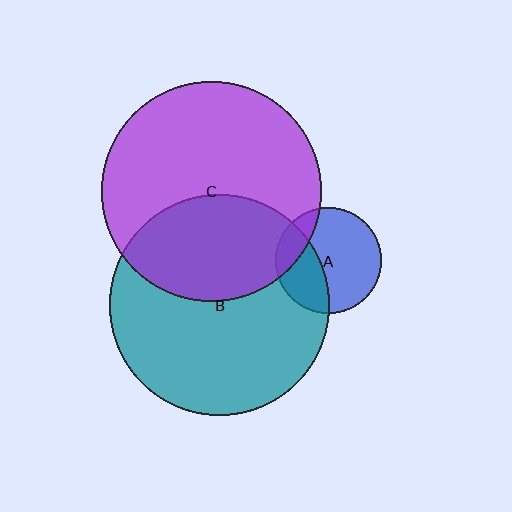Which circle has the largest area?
Circle B (teal).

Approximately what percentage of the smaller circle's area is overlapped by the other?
Approximately 35%.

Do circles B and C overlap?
Yes.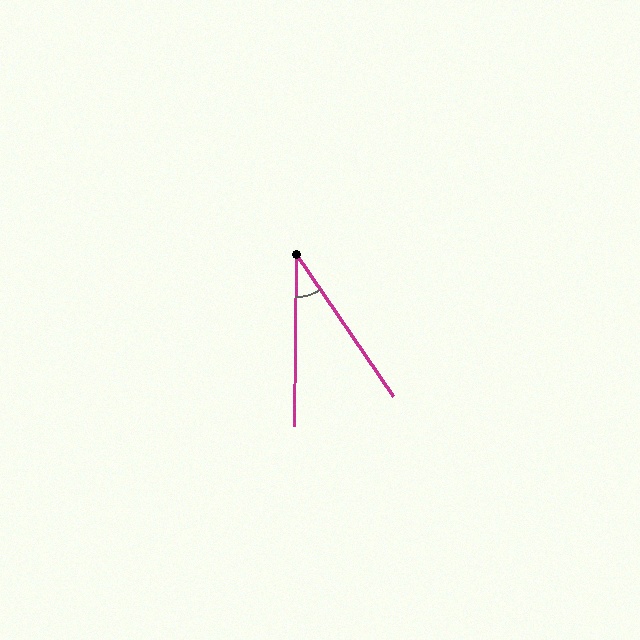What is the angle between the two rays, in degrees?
Approximately 35 degrees.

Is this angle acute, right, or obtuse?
It is acute.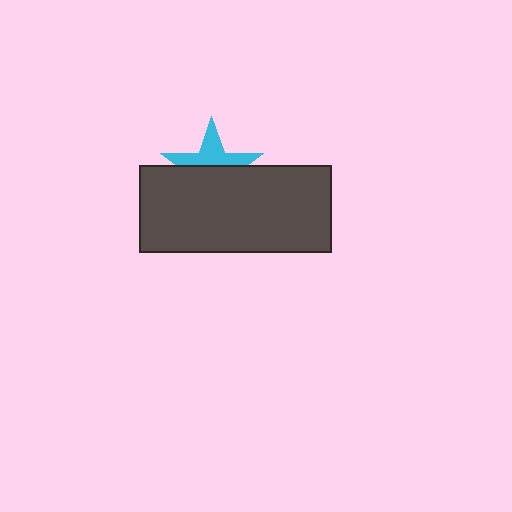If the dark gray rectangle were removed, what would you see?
You would see the complete cyan star.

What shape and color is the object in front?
The object in front is a dark gray rectangle.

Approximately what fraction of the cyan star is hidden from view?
Roughly 55% of the cyan star is hidden behind the dark gray rectangle.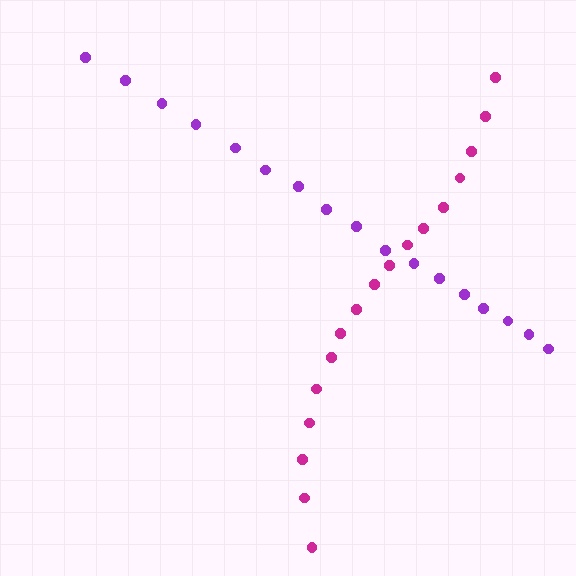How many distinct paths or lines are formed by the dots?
There are 2 distinct paths.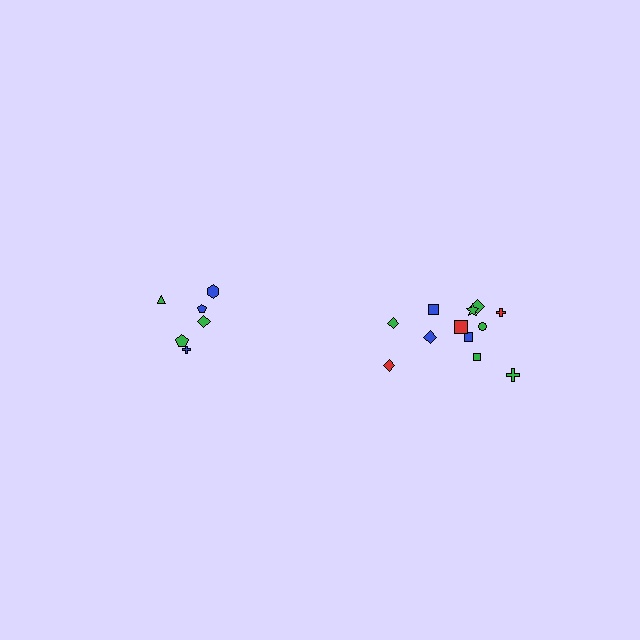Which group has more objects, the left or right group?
The right group.